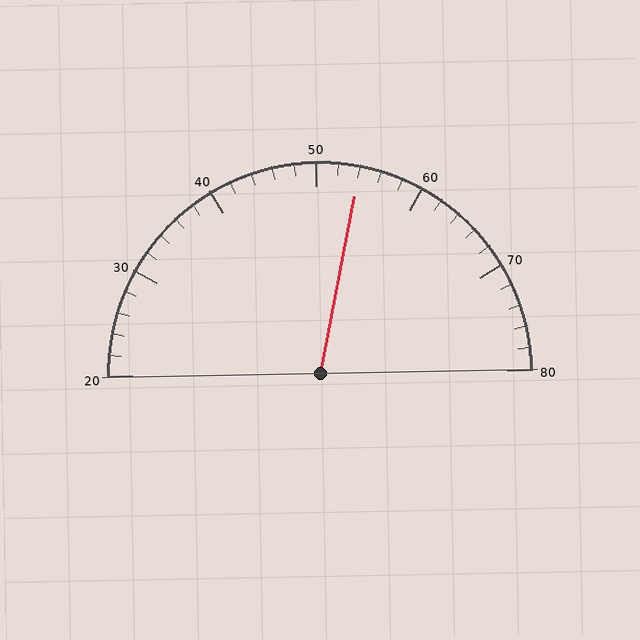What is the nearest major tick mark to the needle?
The nearest major tick mark is 50.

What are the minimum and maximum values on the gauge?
The gauge ranges from 20 to 80.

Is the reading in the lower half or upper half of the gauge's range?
The reading is in the upper half of the range (20 to 80).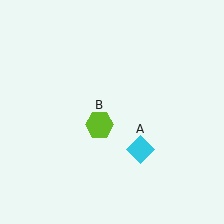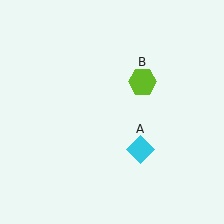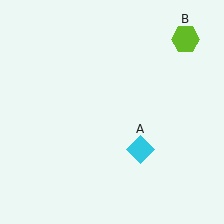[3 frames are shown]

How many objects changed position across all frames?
1 object changed position: lime hexagon (object B).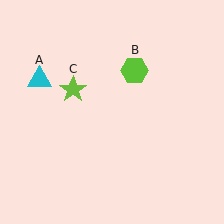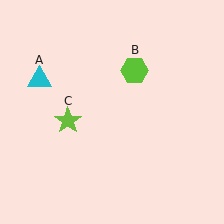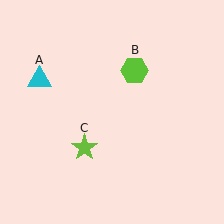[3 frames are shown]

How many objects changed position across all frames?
1 object changed position: lime star (object C).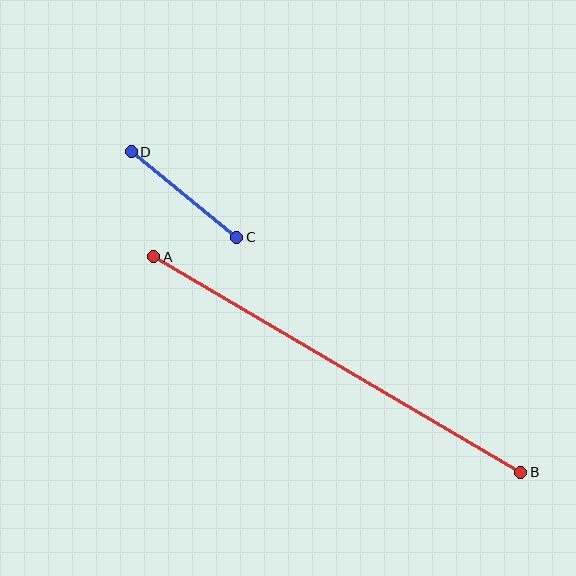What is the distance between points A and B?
The distance is approximately 425 pixels.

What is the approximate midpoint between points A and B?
The midpoint is at approximately (337, 364) pixels.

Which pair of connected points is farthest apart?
Points A and B are farthest apart.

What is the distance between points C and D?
The distance is approximately 136 pixels.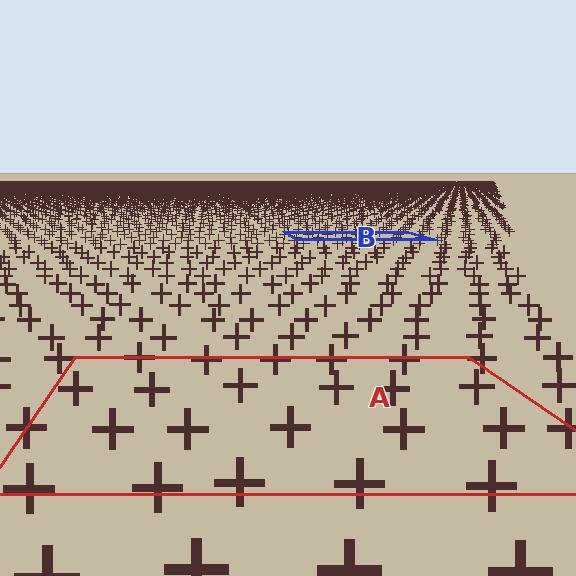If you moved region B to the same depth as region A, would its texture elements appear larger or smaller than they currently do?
They would appear larger. At a closer depth, the same texture elements are projected at a bigger on-screen size.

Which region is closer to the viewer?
Region A is closer. The texture elements there are larger and more spread out.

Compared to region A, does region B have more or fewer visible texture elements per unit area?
Region B has more texture elements per unit area — they are packed more densely because it is farther away.